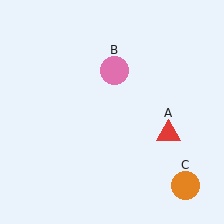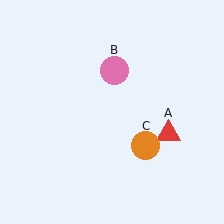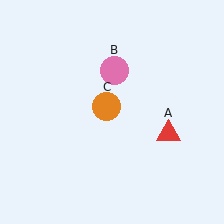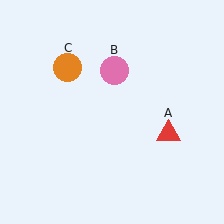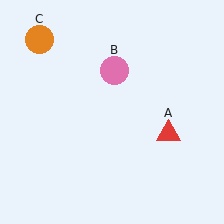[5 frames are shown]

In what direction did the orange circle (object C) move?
The orange circle (object C) moved up and to the left.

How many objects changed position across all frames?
1 object changed position: orange circle (object C).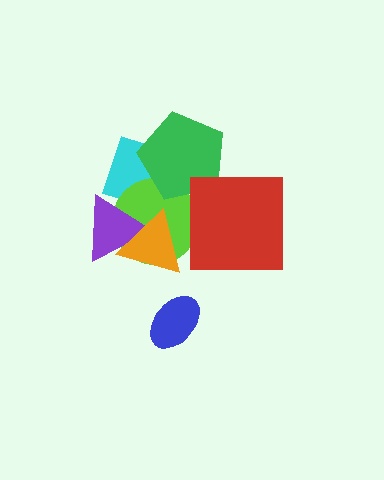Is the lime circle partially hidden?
Yes, it is partially covered by another shape.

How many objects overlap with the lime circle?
4 objects overlap with the lime circle.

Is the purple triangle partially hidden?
Yes, it is partially covered by another shape.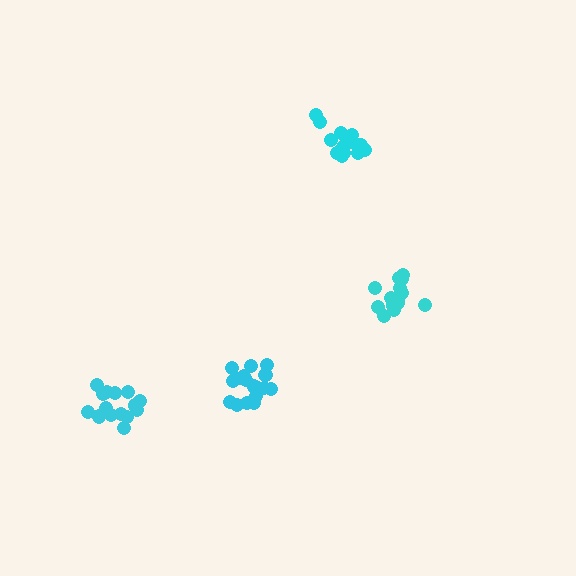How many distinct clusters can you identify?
There are 4 distinct clusters.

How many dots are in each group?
Group 1: 16 dots, Group 2: 18 dots, Group 3: 16 dots, Group 4: 15 dots (65 total).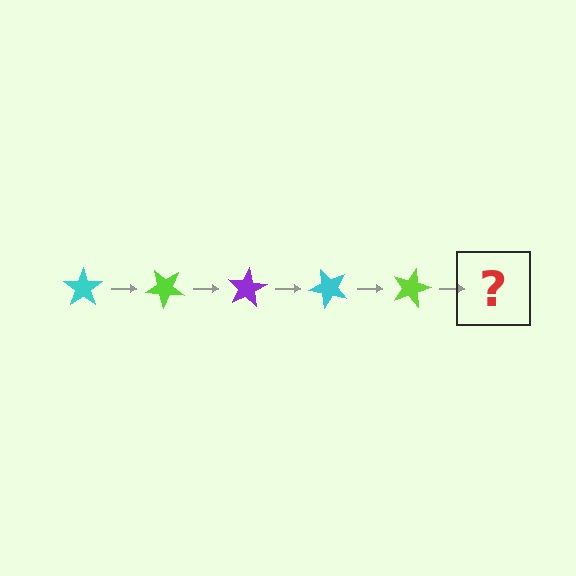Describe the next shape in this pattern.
It should be a purple star, rotated 200 degrees from the start.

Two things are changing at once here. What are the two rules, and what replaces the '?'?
The two rules are that it rotates 40 degrees each step and the color cycles through cyan, lime, and purple. The '?' should be a purple star, rotated 200 degrees from the start.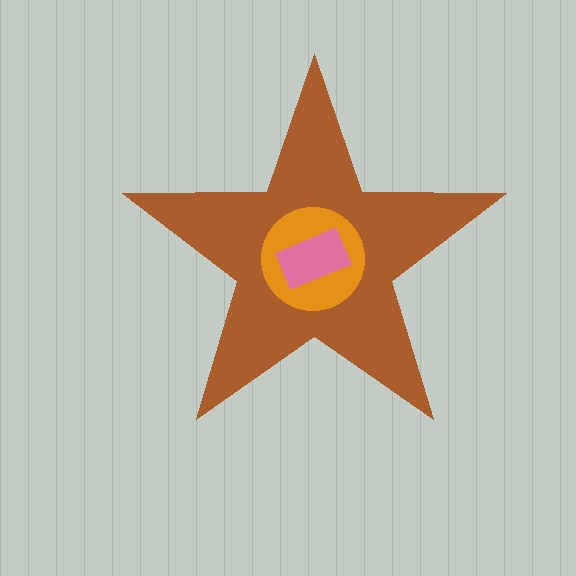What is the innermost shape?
The pink rectangle.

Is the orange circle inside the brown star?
Yes.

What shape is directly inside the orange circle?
The pink rectangle.